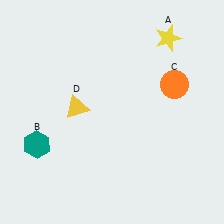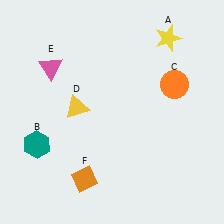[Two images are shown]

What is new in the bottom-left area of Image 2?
An orange diamond (F) was added in the bottom-left area of Image 2.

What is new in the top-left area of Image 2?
A pink triangle (E) was added in the top-left area of Image 2.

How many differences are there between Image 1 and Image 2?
There are 2 differences between the two images.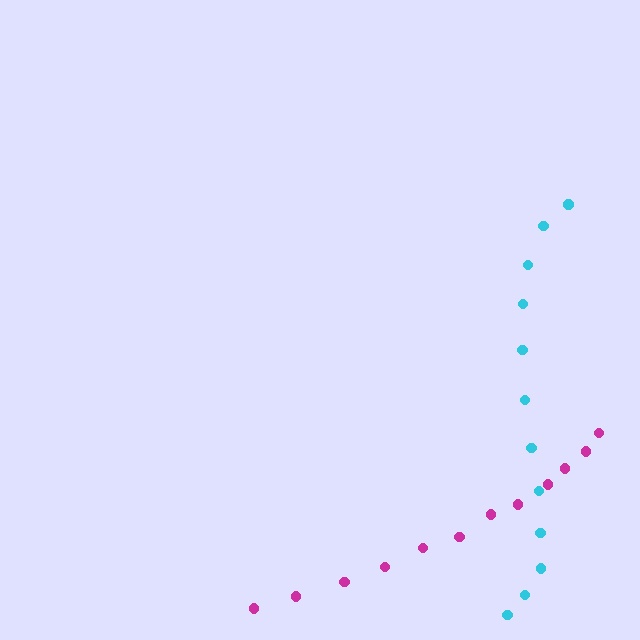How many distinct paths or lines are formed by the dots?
There are 2 distinct paths.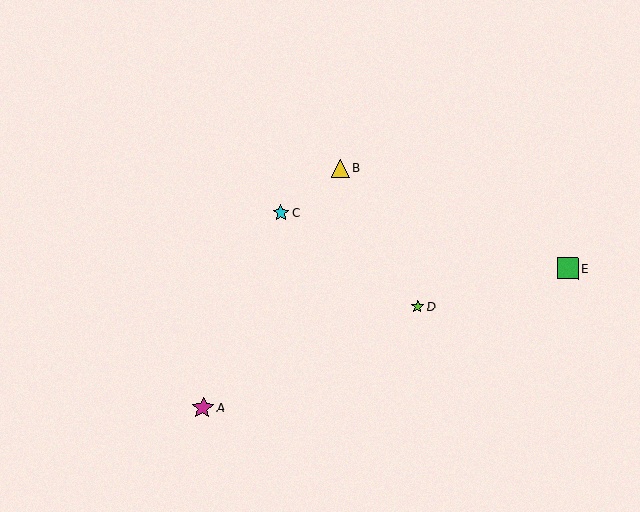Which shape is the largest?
The magenta star (labeled A) is the largest.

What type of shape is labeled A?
Shape A is a magenta star.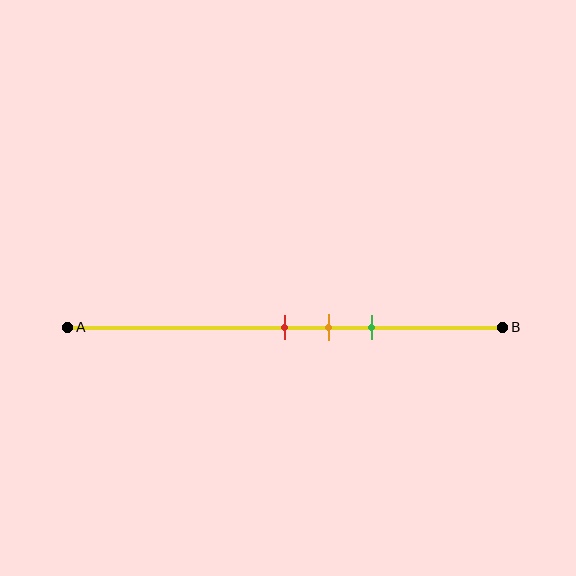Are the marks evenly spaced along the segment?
Yes, the marks are approximately evenly spaced.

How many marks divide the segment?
There are 3 marks dividing the segment.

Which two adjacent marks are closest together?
The red and orange marks are the closest adjacent pair.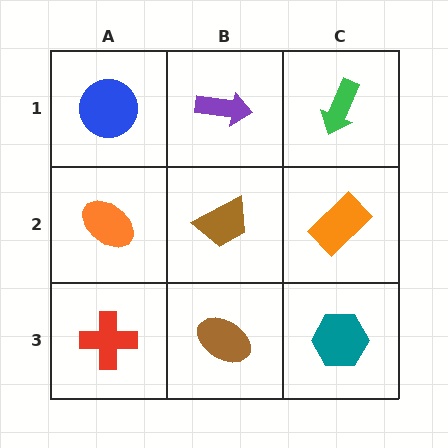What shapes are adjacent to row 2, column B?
A purple arrow (row 1, column B), a brown ellipse (row 3, column B), an orange ellipse (row 2, column A), an orange rectangle (row 2, column C).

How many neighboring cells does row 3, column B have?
3.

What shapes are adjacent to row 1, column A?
An orange ellipse (row 2, column A), a purple arrow (row 1, column B).